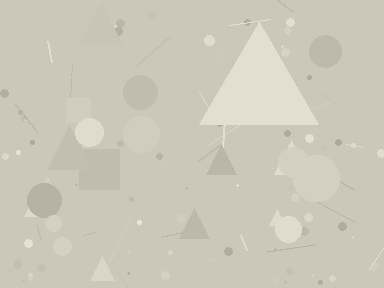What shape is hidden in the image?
A triangle is hidden in the image.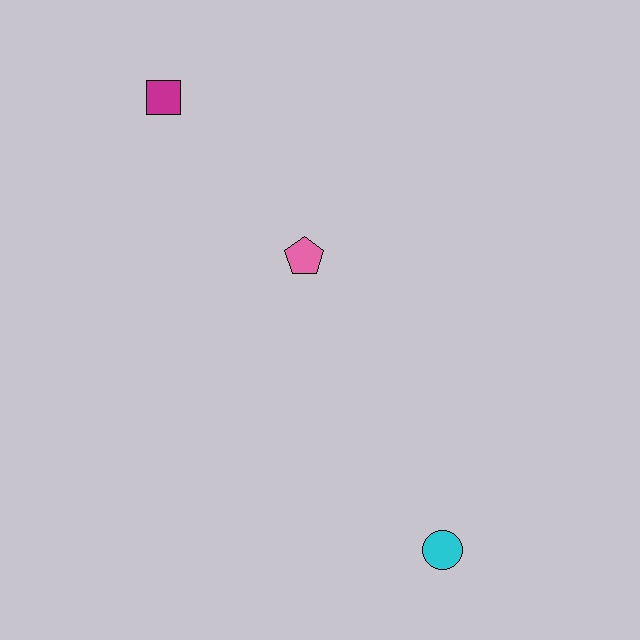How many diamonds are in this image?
There are no diamonds.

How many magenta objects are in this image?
There is 1 magenta object.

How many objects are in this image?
There are 3 objects.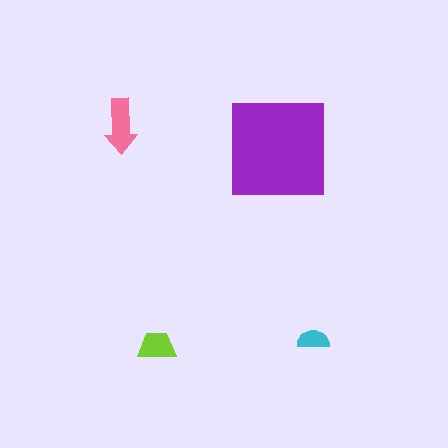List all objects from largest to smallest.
The purple square, the pink arrow, the lime trapezoid, the cyan semicircle.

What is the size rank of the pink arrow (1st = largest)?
2nd.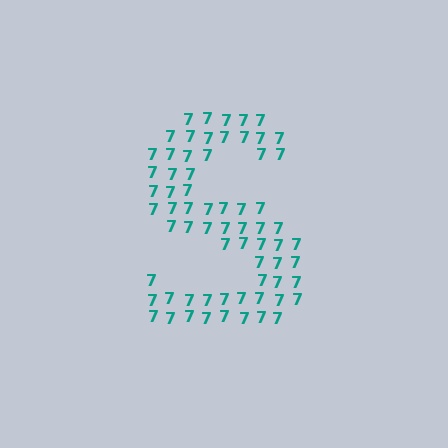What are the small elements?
The small elements are digit 7's.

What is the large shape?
The large shape is the letter S.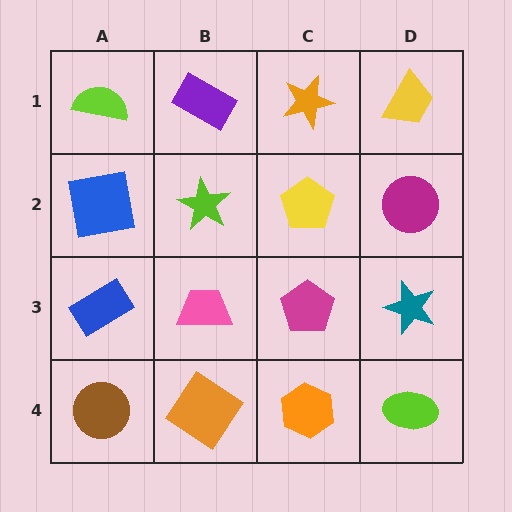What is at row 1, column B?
A purple rectangle.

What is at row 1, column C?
An orange star.